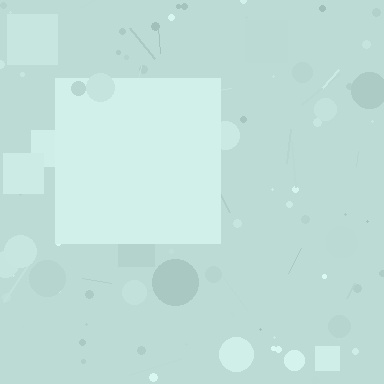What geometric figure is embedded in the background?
A square is embedded in the background.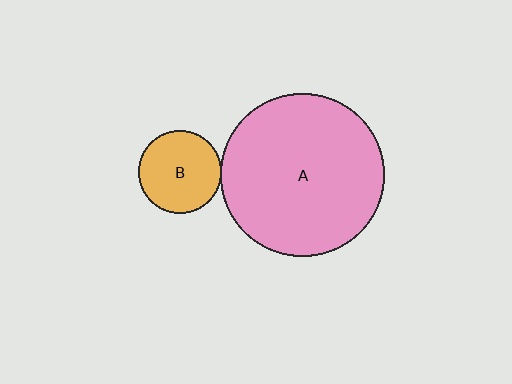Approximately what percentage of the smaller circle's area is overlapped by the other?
Approximately 5%.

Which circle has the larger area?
Circle A (pink).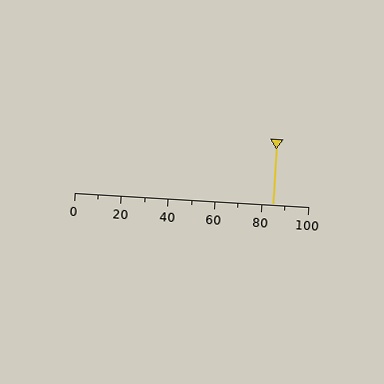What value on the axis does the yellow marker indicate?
The marker indicates approximately 85.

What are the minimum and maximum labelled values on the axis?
The axis runs from 0 to 100.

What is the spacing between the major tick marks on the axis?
The major ticks are spaced 20 apart.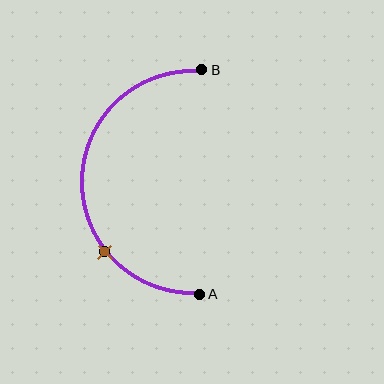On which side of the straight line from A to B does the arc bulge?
The arc bulges to the left of the straight line connecting A and B.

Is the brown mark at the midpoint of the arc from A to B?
No. The brown mark lies on the arc but is closer to endpoint A. The arc midpoint would be at the point on the curve equidistant along the arc from both A and B.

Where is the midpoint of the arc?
The arc midpoint is the point on the curve farthest from the straight line joining A and B. It sits to the left of that line.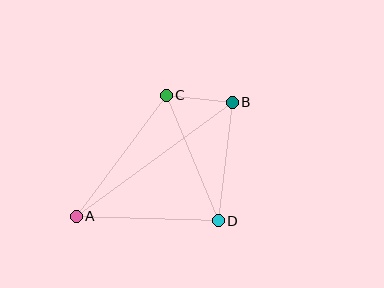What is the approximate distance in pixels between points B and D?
The distance between B and D is approximately 120 pixels.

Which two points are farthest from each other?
Points A and B are farthest from each other.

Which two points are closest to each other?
Points B and C are closest to each other.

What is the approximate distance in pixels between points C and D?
The distance between C and D is approximately 136 pixels.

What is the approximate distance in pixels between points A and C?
The distance between A and C is approximately 151 pixels.